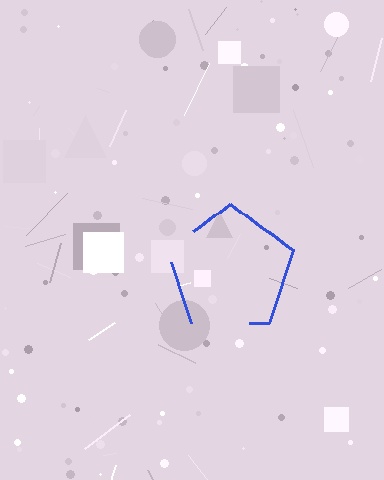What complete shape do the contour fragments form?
The contour fragments form a pentagon.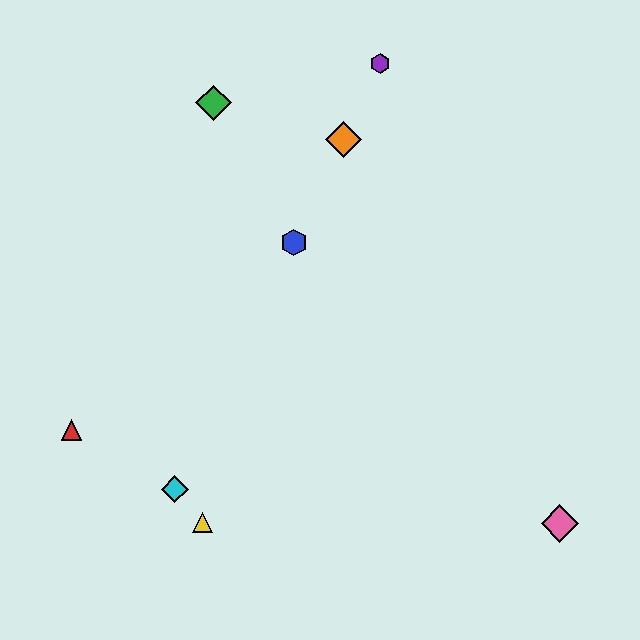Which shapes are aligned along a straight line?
The blue hexagon, the purple hexagon, the orange diamond, the cyan diamond are aligned along a straight line.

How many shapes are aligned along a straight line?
4 shapes (the blue hexagon, the purple hexagon, the orange diamond, the cyan diamond) are aligned along a straight line.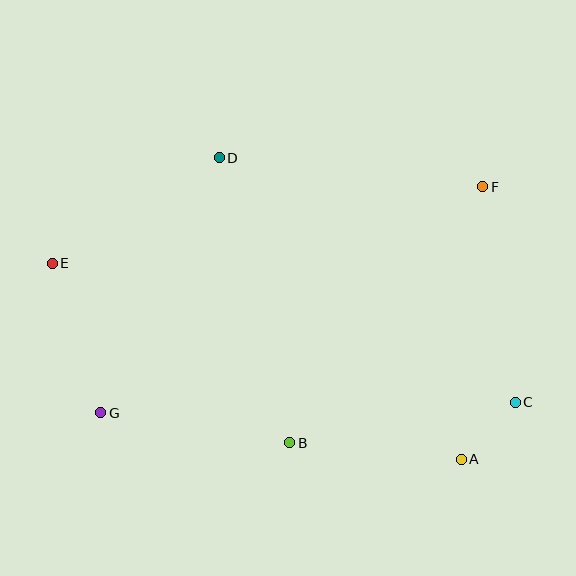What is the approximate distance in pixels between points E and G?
The distance between E and G is approximately 157 pixels.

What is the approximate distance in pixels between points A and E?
The distance between A and E is approximately 453 pixels.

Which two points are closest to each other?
Points A and C are closest to each other.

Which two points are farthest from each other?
Points C and E are farthest from each other.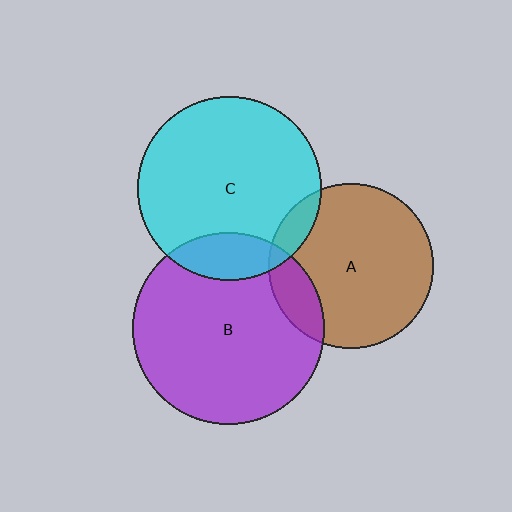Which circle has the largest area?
Circle B (purple).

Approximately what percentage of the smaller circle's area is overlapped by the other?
Approximately 15%.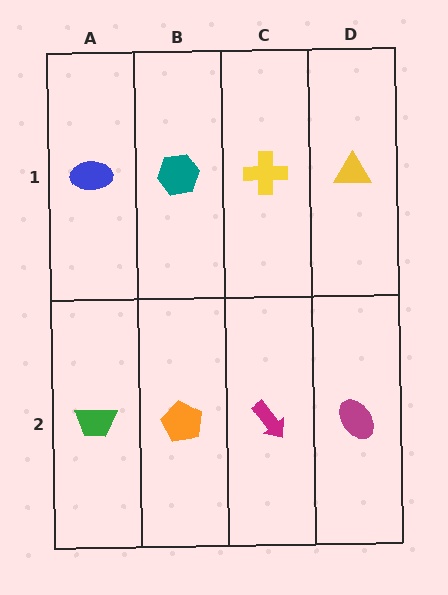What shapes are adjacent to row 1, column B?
An orange pentagon (row 2, column B), a blue ellipse (row 1, column A), a yellow cross (row 1, column C).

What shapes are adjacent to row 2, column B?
A teal hexagon (row 1, column B), a green trapezoid (row 2, column A), a magenta arrow (row 2, column C).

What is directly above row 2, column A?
A blue ellipse.